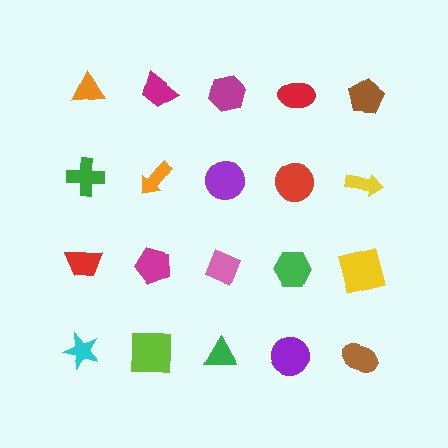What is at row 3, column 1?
A red trapezoid.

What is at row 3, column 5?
A yellow square.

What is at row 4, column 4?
A purple circle.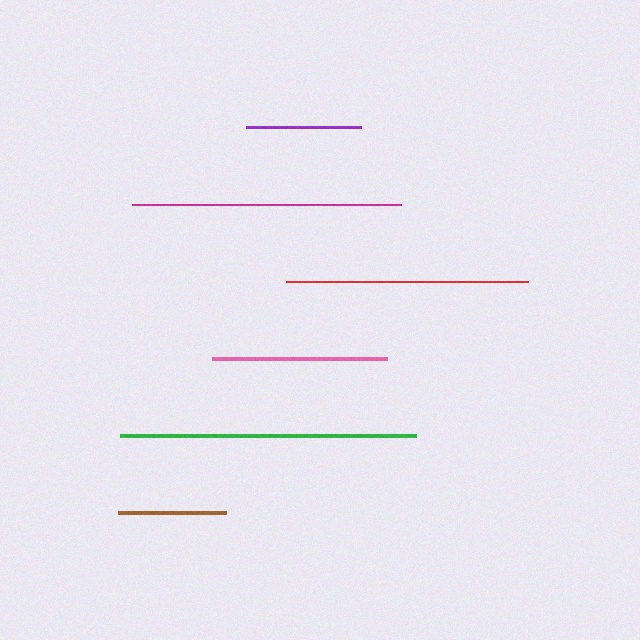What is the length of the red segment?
The red segment is approximately 242 pixels long.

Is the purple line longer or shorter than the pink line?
The pink line is longer than the purple line.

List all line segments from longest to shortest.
From longest to shortest: green, magenta, red, pink, purple, brown.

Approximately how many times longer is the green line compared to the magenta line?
The green line is approximately 1.1 times the length of the magenta line.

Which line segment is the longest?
The green line is the longest at approximately 296 pixels.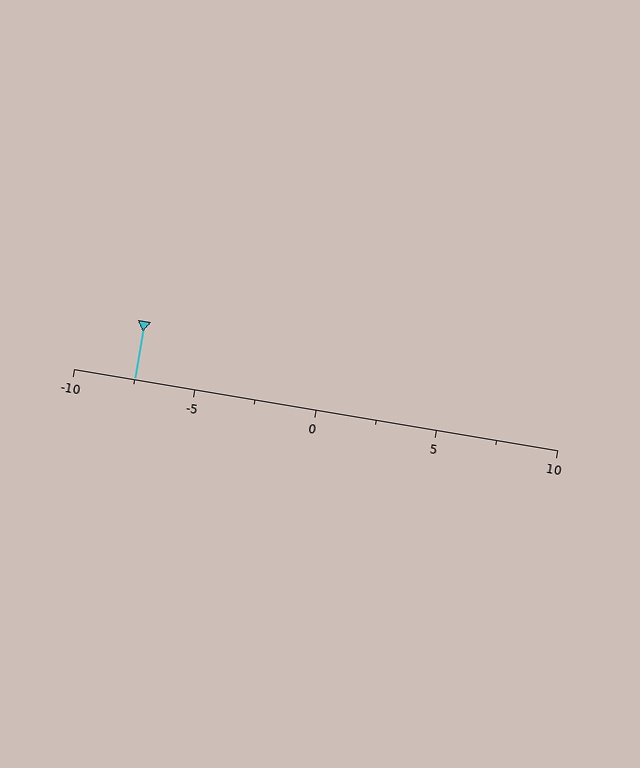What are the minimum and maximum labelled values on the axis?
The axis runs from -10 to 10.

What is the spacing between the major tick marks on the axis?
The major ticks are spaced 5 apart.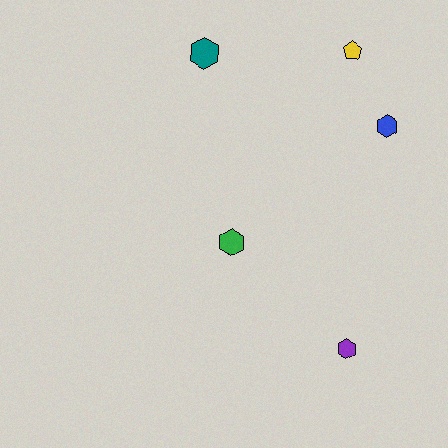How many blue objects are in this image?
There is 1 blue object.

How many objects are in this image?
There are 5 objects.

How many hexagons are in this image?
There are 4 hexagons.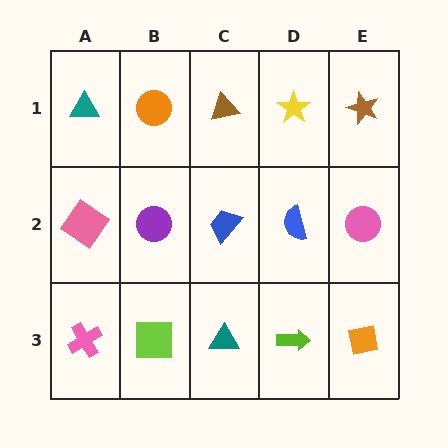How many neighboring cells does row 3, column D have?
3.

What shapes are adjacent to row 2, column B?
An orange circle (row 1, column B), a lime square (row 3, column B), a pink diamond (row 2, column A), a blue trapezoid (row 2, column C).